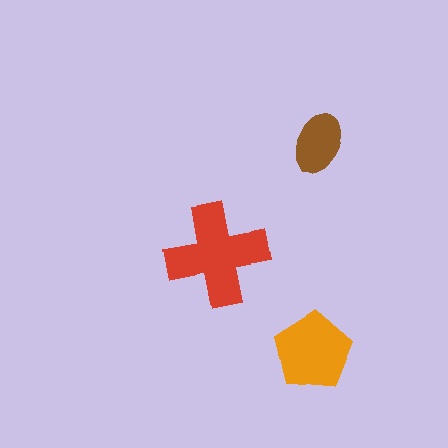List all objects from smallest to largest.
The brown ellipse, the orange pentagon, the red cross.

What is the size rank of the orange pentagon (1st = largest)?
2nd.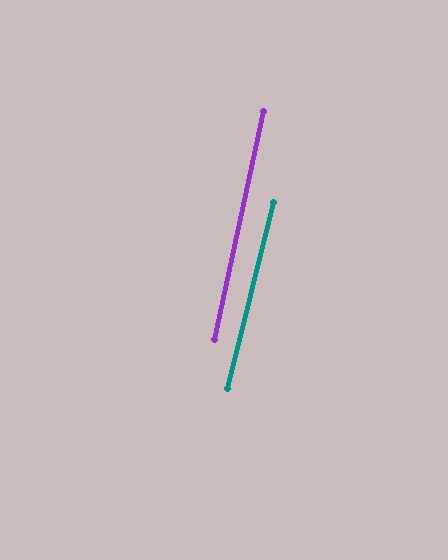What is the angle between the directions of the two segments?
Approximately 2 degrees.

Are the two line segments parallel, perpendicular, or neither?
Parallel — their directions differ by only 1.7°.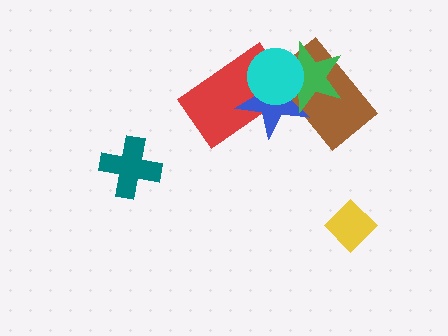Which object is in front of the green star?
The cyan circle is in front of the green star.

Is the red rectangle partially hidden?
Yes, it is partially covered by another shape.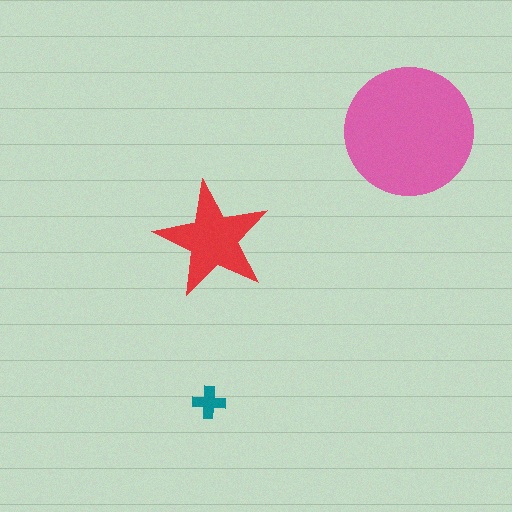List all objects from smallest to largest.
The teal cross, the red star, the pink circle.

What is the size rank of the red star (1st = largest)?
2nd.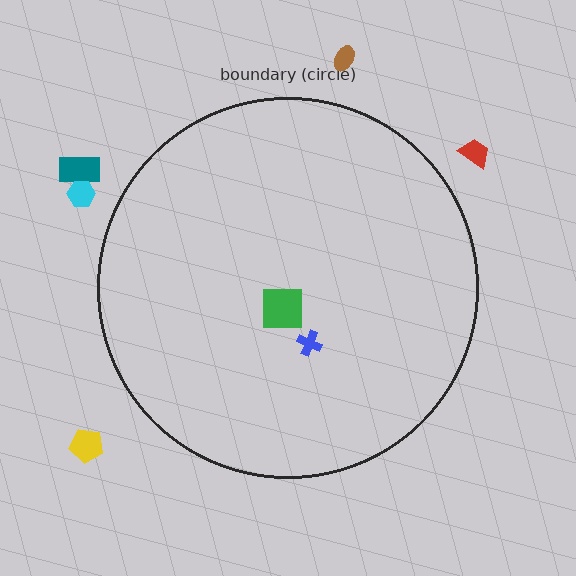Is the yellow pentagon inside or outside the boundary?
Outside.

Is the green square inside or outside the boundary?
Inside.